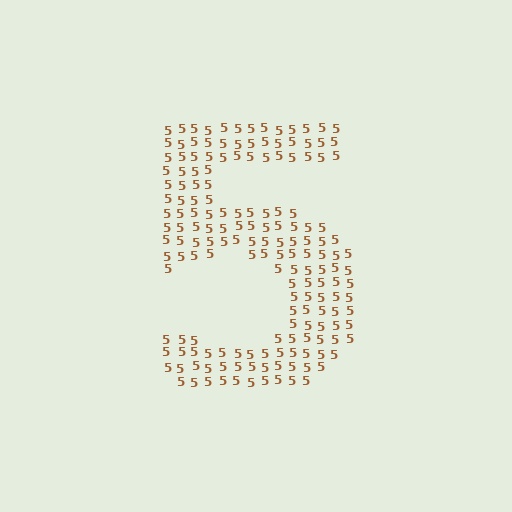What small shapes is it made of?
It is made of small digit 5's.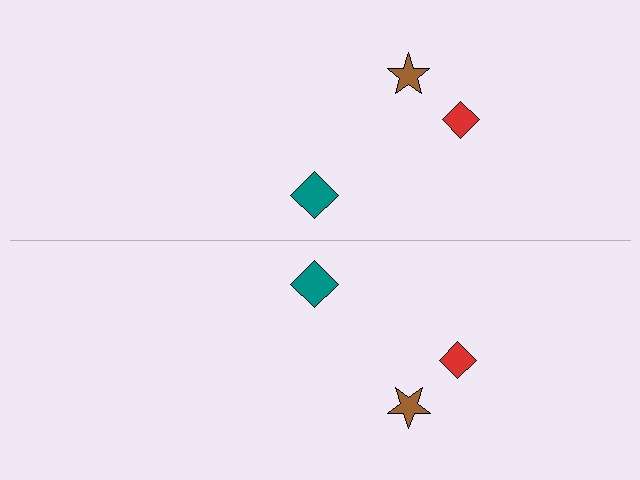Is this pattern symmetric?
Yes, this pattern has bilateral (reflection) symmetry.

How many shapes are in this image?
There are 6 shapes in this image.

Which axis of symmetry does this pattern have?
The pattern has a horizontal axis of symmetry running through the center of the image.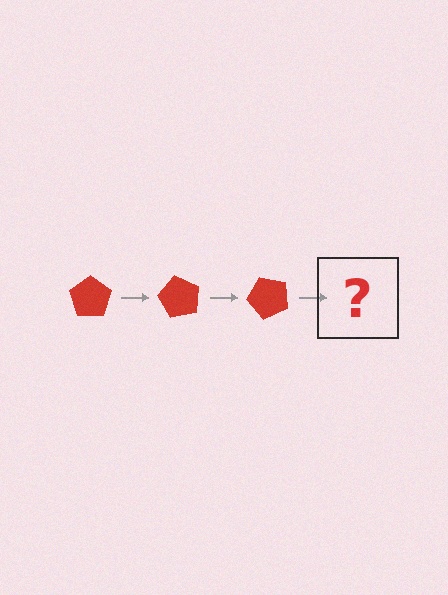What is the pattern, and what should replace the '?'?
The pattern is that the pentagon rotates 60 degrees each step. The '?' should be a red pentagon rotated 180 degrees.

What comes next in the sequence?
The next element should be a red pentagon rotated 180 degrees.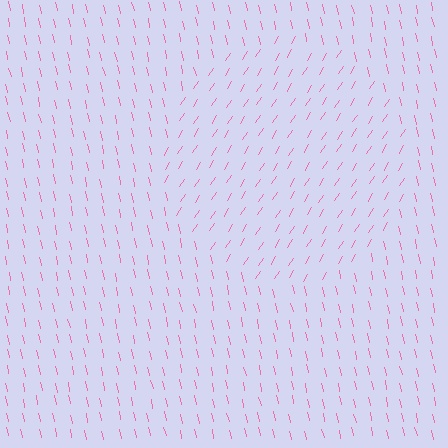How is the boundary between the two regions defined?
The boundary is defined purely by a change in line orientation (approximately 45 degrees difference). All lines are the same color and thickness.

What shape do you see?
I see a circle.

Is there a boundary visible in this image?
Yes, there is a texture boundary formed by a change in line orientation.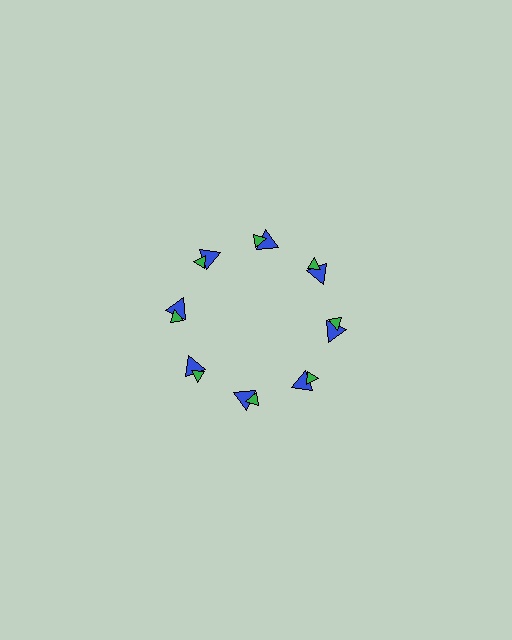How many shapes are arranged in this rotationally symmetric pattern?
There are 16 shapes, arranged in 8 groups of 2.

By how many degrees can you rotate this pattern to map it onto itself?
The pattern maps onto itself every 45 degrees of rotation.